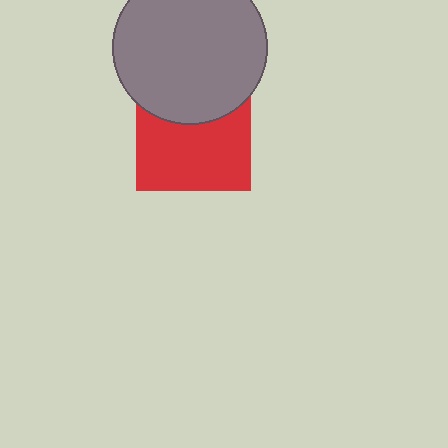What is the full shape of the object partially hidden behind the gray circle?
The partially hidden object is a red square.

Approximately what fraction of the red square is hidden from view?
Roughly 36% of the red square is hidden behind the gray circle.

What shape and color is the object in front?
The object in front is a gray circle.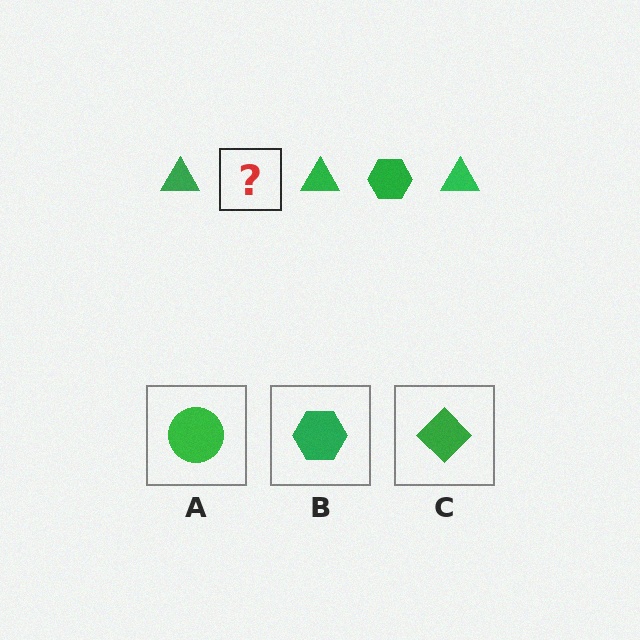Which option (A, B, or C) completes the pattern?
B.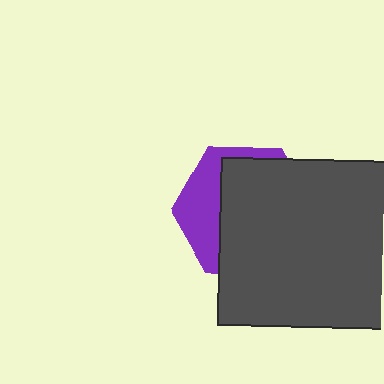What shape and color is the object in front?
The object in front is a dark gray square.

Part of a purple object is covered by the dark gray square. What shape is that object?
It is a hexagon.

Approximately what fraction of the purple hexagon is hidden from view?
Roughly 68% of the purple hexagon is hidden behind the dark gray square.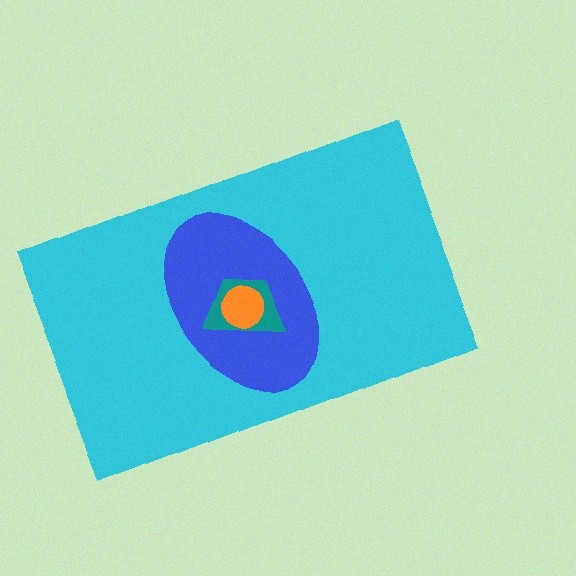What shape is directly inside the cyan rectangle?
The blue ellipse.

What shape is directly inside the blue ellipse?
The teal trapezoid.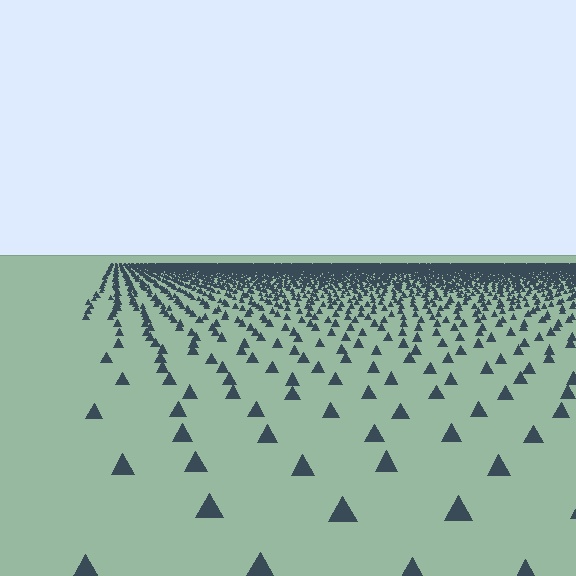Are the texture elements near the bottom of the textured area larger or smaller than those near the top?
Larger. Near the bottom, elements are closer to the viewer and appear at a bigger on-screen size.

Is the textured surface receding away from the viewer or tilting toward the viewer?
The surface is receding away from the viewer. Texture elements get smaller and denser toward the top.